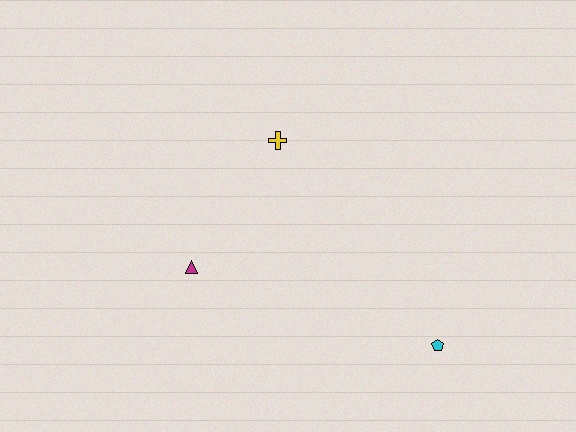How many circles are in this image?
There are no circles.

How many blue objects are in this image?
There are no blue objects.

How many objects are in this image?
There are 3 objects.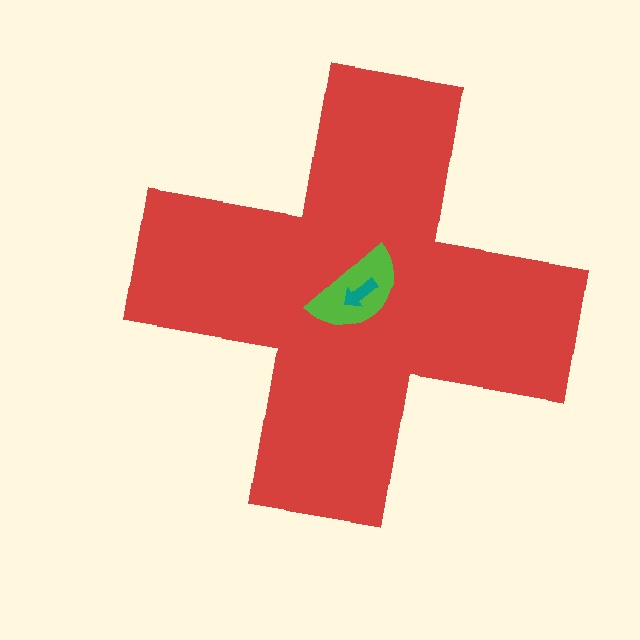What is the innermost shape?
The teal arrow.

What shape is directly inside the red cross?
The lime semicircle.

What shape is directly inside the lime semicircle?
The teal arrow.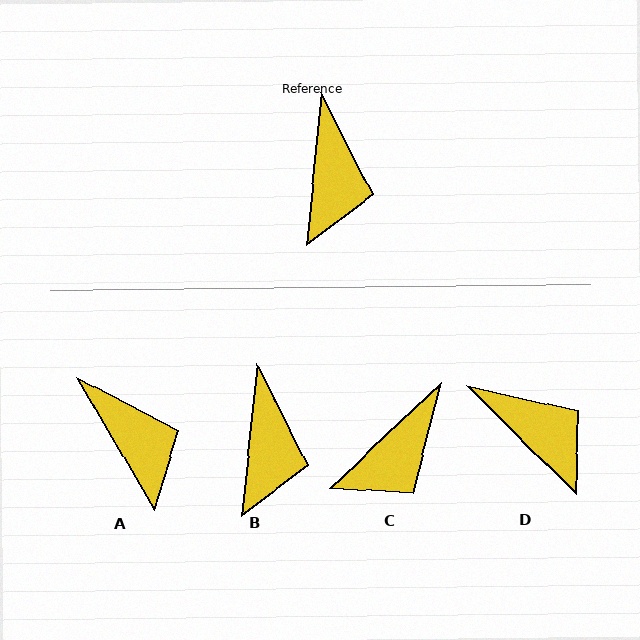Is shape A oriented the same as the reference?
No, it is off by about 36 degrees.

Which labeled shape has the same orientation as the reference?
B.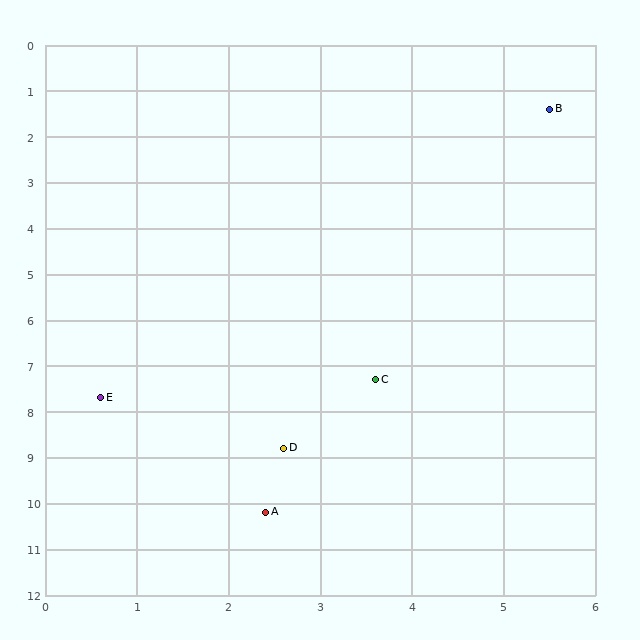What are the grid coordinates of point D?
Point D is at approximately (2.6, 8.8).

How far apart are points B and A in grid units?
Points B and A are about 9.3 grid units apart.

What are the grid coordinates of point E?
Point E is at approximately (0.6, 7.7).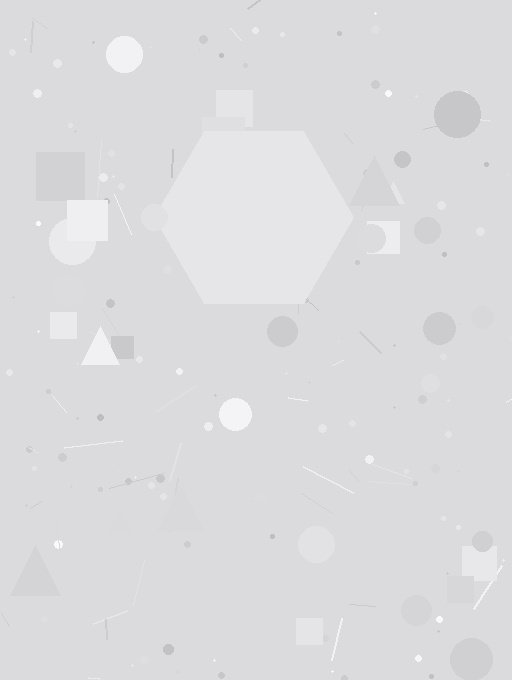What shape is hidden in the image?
A hexagon is hidden in the image.